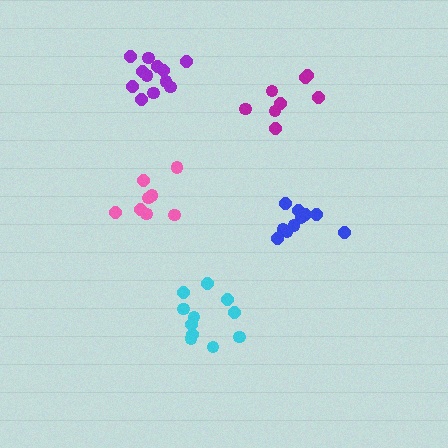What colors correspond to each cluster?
The clusters are colored: magenta, pink, cyan, blue, purple.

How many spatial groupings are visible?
There are 5 spatial groupings.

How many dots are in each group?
Group 1: 8 dots, Group 2: 8 dots, Group 3: 11 dots, Group 4: 11 dots, Group 5: 12 dots (50 total).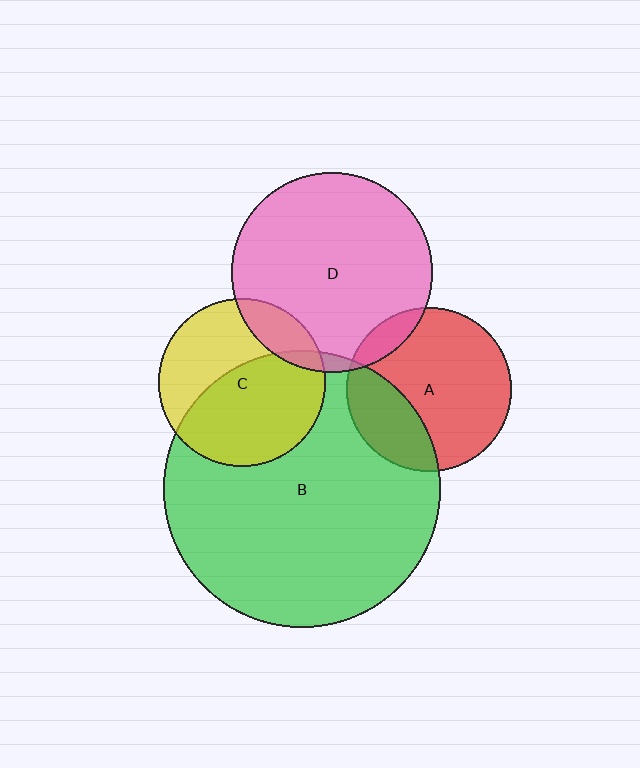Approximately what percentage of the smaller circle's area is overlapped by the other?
Approximately 5%.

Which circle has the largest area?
Circle B (green).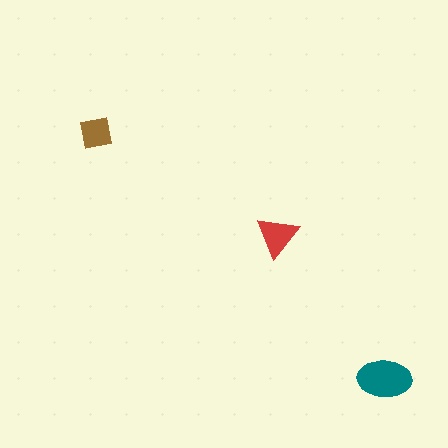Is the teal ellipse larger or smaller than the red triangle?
Larger.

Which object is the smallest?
The brown square.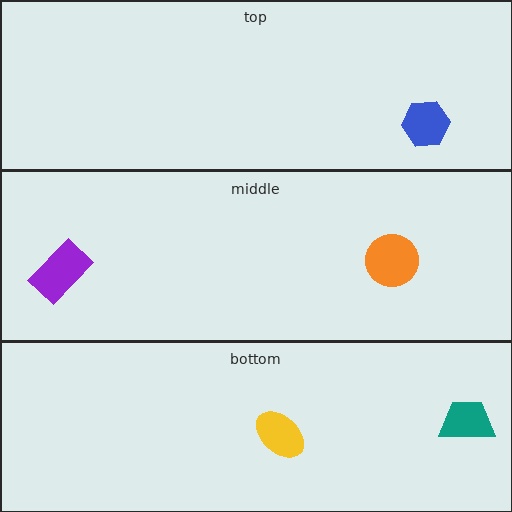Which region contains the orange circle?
The middle region.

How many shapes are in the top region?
1.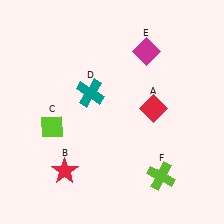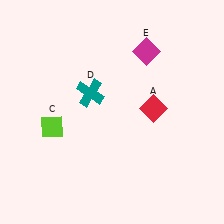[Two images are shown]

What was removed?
The lime cross (F), the red star (B) were removed in Image 2.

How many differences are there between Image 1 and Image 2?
There are 2 differences between the two images.